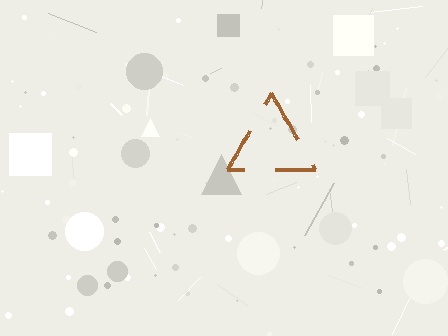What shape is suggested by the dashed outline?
The dashed outline suggests a triangle.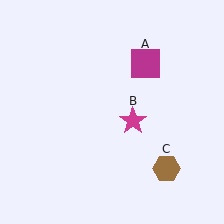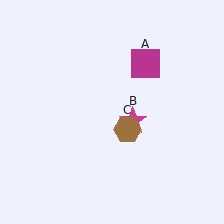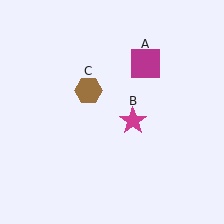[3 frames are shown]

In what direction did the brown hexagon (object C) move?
The brown hexagon (object C) moved up and to the left.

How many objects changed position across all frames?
1 object changed position: brown hexagon (object C).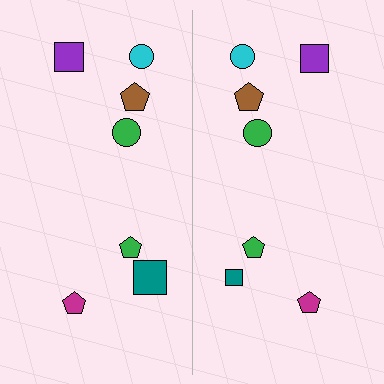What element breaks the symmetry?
The teal square on the right side has a different size than its mirror counterpart.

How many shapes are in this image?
There are 14 shapes in this image.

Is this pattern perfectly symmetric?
No, the pattern is not perfectly symmetric. The teal square on the right side has a different size than its mirror counterpart.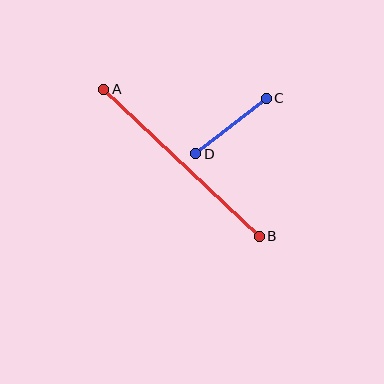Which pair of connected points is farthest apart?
Points A and B are farthest apart.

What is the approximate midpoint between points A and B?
The midpoint is at approximately (181, 163) pixels.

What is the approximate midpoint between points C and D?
The midpoint is at approximately (231, 126) pixels.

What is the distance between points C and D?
The distance is approximately 90 pixels.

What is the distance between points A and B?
The distance is approximately 214 pixels.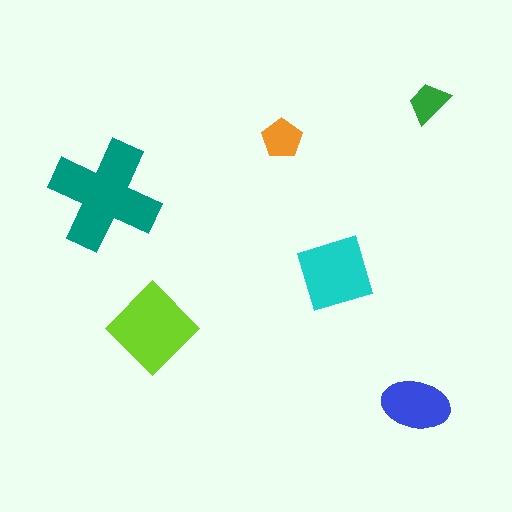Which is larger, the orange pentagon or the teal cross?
The teal cross.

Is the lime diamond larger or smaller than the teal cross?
Smaller.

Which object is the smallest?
The green trapezoid.